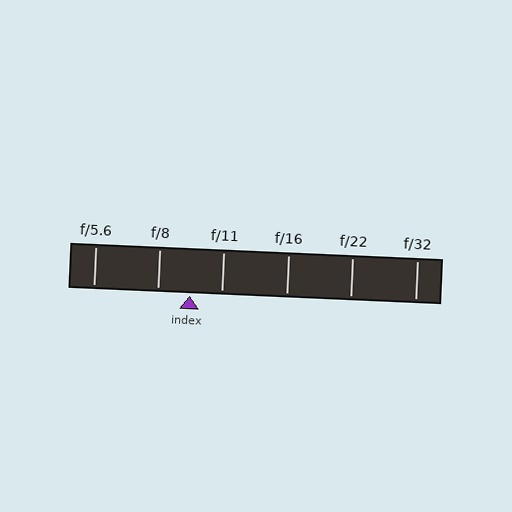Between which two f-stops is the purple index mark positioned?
The index mark is between f/8 and f/11.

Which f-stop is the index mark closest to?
The index mark is closest to f/8.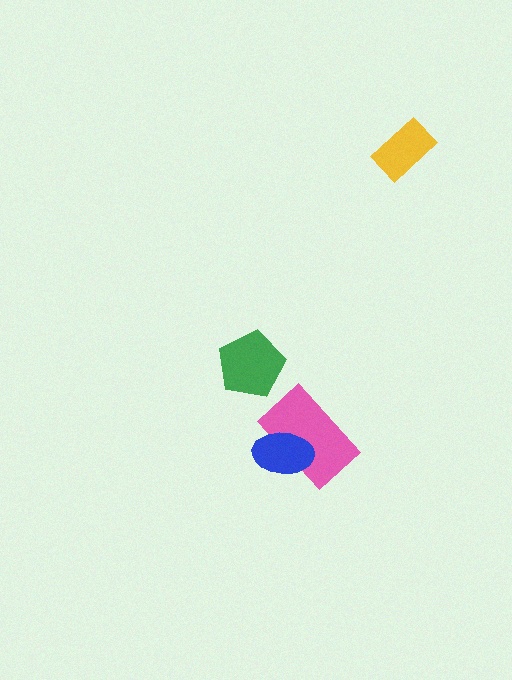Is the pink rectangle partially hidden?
Yes, it is partially covered by another shape.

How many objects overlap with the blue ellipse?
1 object overlaps with the blue ellipse.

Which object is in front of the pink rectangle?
The blue ellipse is in front of the pink rectangle.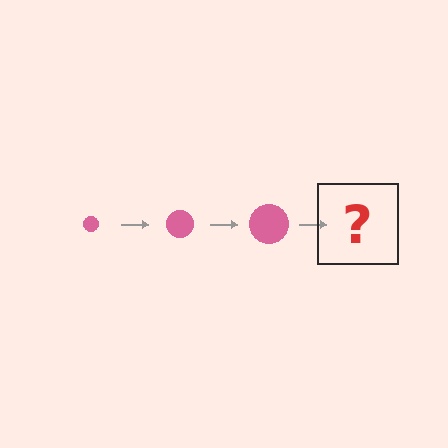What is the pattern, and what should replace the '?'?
The pattern is that the circle gets progressively larger each step. The '?' should be a pink circle, larger than the previous one.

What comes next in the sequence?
The next element should be a pink circle, larger than the previous one.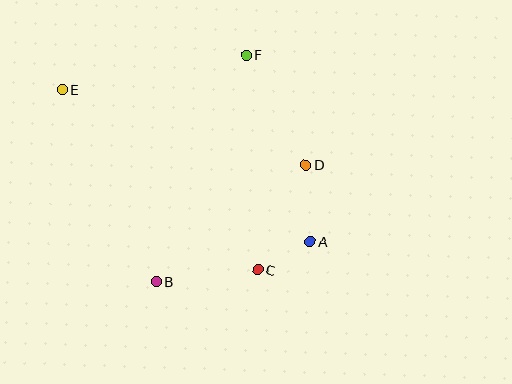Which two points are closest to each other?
Points A and C are closest to each other.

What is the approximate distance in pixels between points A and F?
The distance between A and F is approximately 197 pixels.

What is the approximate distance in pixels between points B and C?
The distance between B and C is approximately 102 pixels.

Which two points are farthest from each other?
Points A and E are farthest from each other.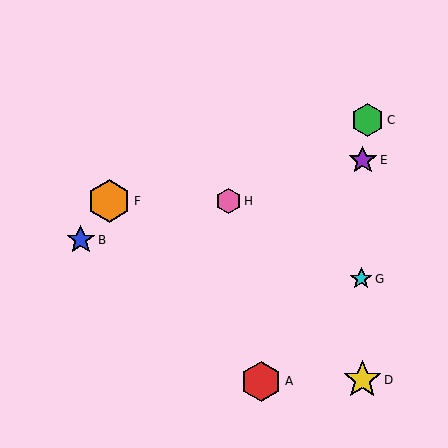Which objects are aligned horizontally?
Objects F, H are aligned horizontally.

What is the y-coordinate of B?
Object B is at y≈240.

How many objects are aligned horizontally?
2 objects (F, H) are aligned horizontally.